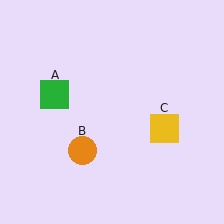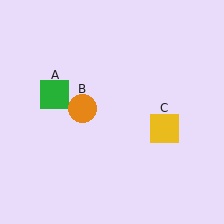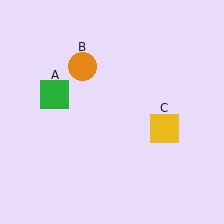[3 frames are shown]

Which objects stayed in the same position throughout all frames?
Green square (object A) and yellow square (object C) remained stationary.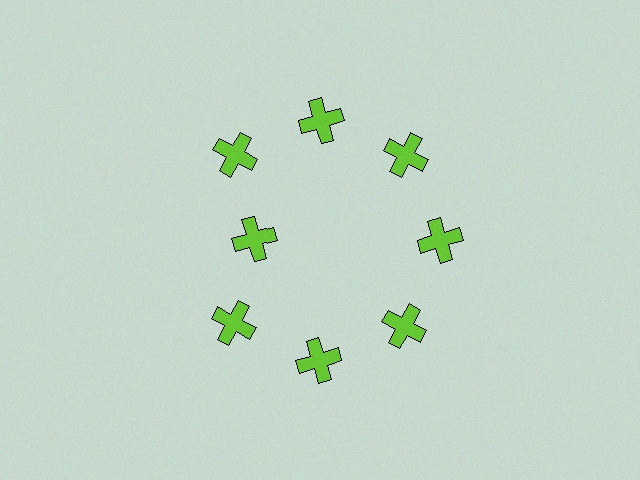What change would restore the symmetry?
The symmetry would be restored by moving it outward, back onto the ring so that all 8 crosses sit at equal angles and equal distance from the center.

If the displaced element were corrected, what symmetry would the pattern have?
It would have 8-fold rotational symmetry — the pattern would map onto itself every 45 degrees.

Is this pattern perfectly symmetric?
No. The 8 lime crosses are arranged in a ring, but one element near the 9 o'clock position is pulled inward toward the center, breaking the 8-fold rotational symmetry.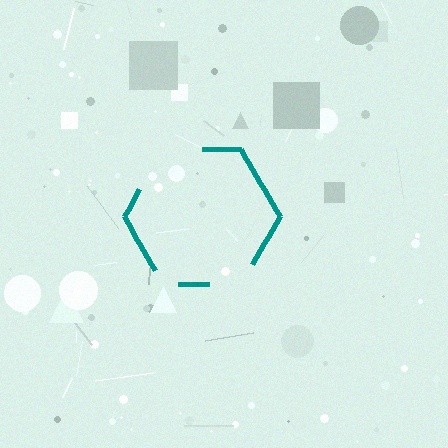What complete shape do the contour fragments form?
The contour fragments form a hexagon.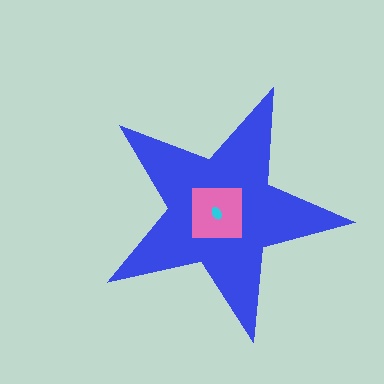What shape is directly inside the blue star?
The pink square.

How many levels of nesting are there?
3.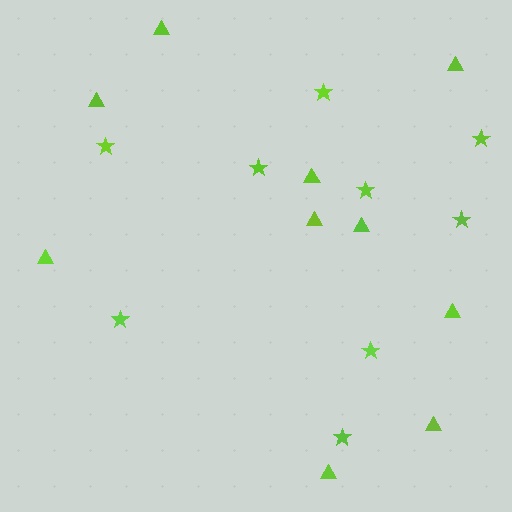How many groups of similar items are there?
There are 2 groups: one group of stars (9) and one group of triangles (10).